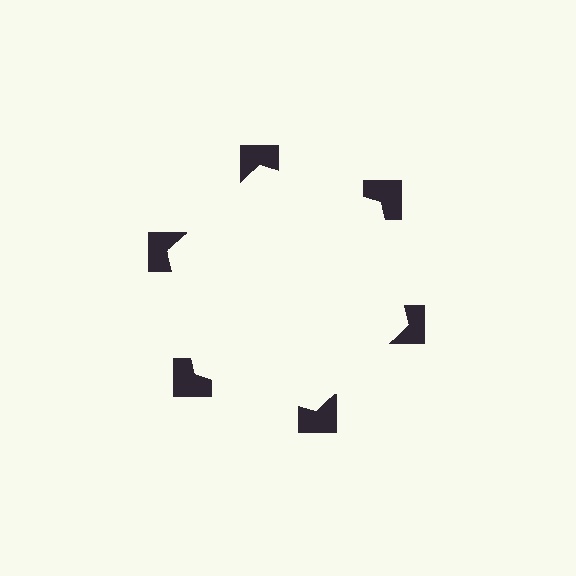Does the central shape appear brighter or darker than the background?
It typically appears slightly brighter than the background, even though no actual brightness change is drawn.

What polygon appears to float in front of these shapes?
An illusory hexagon — its edges are inferred from the aligned wedge cuts in the notched squares, not physically drawn.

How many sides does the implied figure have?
6 sides.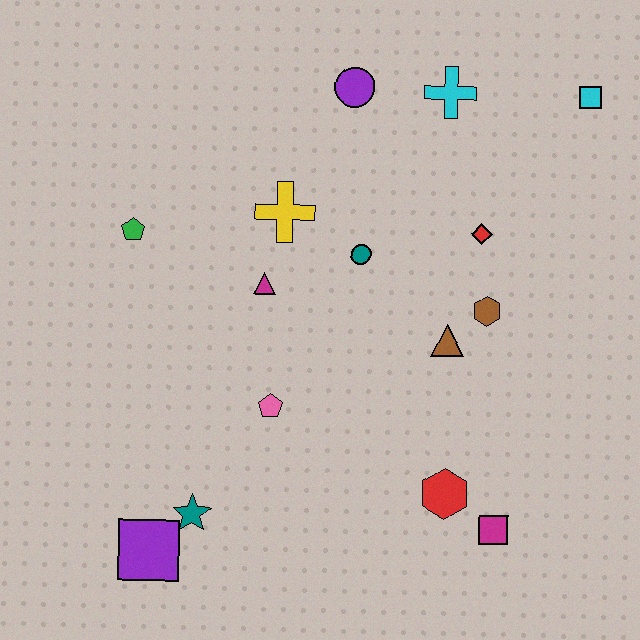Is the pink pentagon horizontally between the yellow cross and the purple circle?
No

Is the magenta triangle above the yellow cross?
No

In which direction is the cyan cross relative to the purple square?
The cyan cross is above the purple square.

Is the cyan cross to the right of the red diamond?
No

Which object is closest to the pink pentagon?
The magenta triangle is closest to the pink pentagon.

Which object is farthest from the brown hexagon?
The purple square is farthest from the brown hexagon.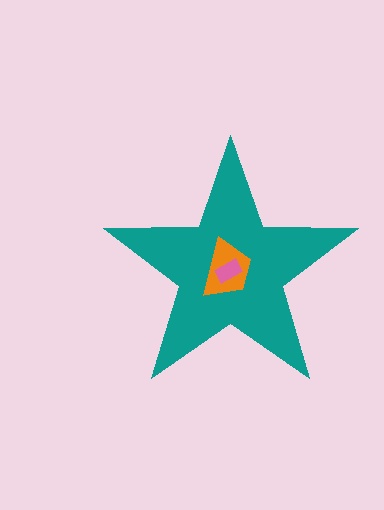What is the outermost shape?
The teal star.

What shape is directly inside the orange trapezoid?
The pink rectangle.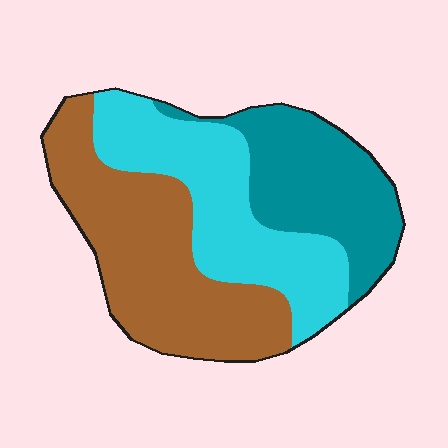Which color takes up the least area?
Teal, at roughly 25%.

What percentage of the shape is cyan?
Cyan takes up about one third (1/3) of the shape.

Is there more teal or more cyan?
Cyan.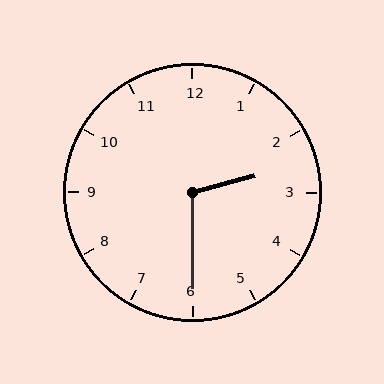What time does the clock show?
2:30.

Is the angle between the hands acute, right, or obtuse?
It is obtuse.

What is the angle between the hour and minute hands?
Approximately 105 degrees.